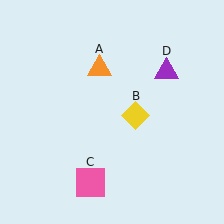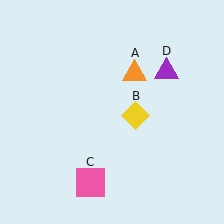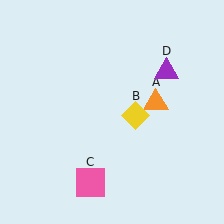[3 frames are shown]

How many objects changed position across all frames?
1 object changed position: orange triangle (object A).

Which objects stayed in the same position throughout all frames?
Yellow diamond (object B) and pink square (object C) and purple triangle (object D) remained stationary.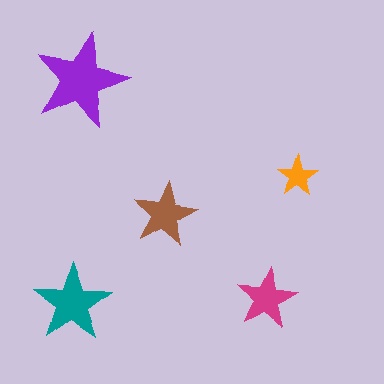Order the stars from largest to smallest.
the purple one, the teal one, the brown one, the magenta one, the orange one.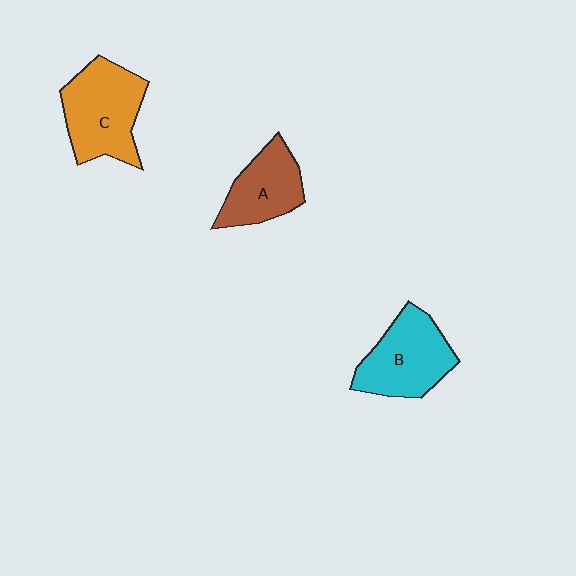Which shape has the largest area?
Shape C (orange).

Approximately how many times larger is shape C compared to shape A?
Approximately 1.4 times.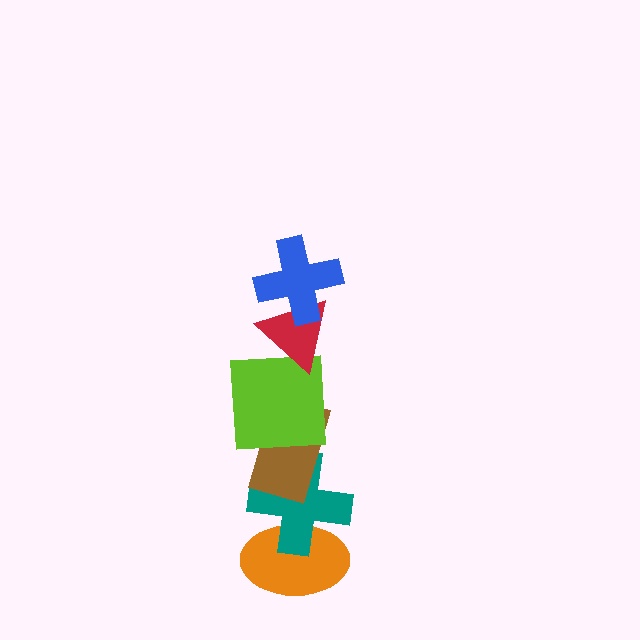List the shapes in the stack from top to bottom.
From top to bottom: the blue cross, the red triangle, the lime square, the brown rectangle, the teal cross, the orange ellipse.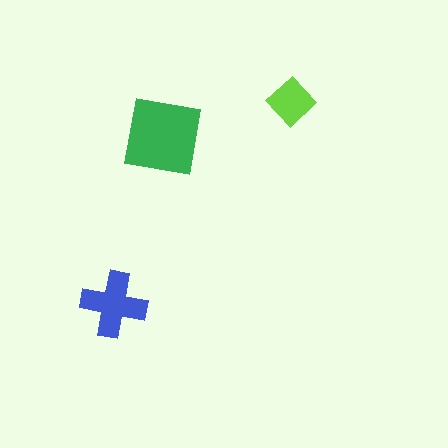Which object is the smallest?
The lime diamond.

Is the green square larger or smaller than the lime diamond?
Larger.